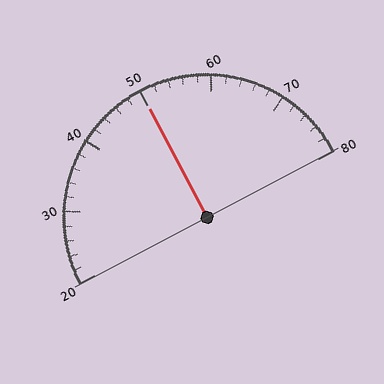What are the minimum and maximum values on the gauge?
The gauge ranges from 20 to 80.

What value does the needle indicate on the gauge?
The needle indicates approximately 50.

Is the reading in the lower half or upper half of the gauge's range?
The reading is in the upper half of the range (20 to 80).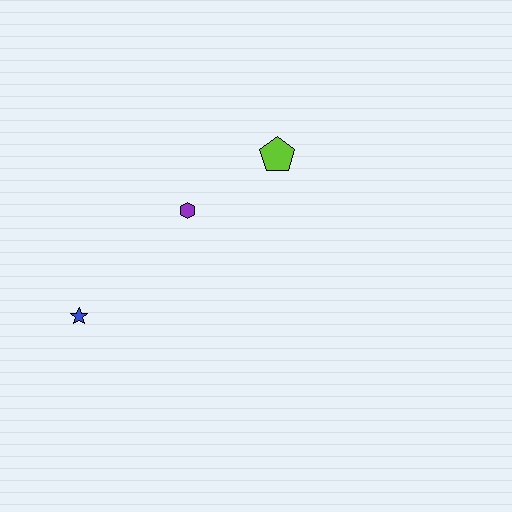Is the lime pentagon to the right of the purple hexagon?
Yes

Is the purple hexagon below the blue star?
No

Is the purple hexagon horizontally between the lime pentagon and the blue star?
Yes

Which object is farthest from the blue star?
The lime pentagon is farthest from the blue star.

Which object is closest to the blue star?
The purple hexagon is closest to the blue star.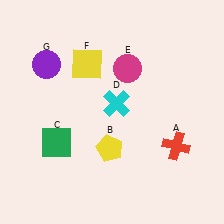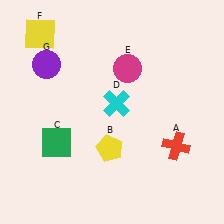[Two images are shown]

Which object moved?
The yellow square (F) moved left.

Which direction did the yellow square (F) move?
The yellow square (F) moved left.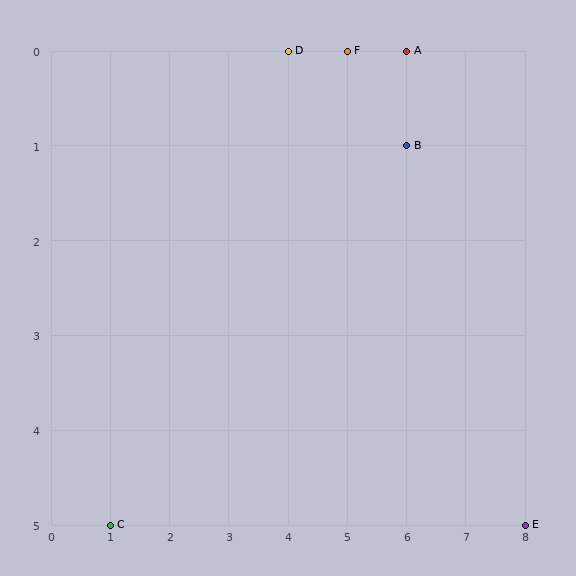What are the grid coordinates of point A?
Point A is at grid coordinates (6, 0).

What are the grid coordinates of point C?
Point C is at grid coordinates (1, 5).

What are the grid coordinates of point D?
Point D is at grid coordinates (4, 0).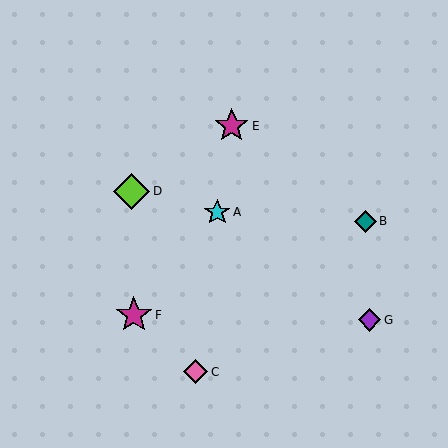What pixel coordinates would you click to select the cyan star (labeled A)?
Click at (217, 212) to select the cyan star A.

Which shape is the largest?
The magenta star (labeled F) is the largest.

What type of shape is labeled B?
Shape B is a teal diamond.